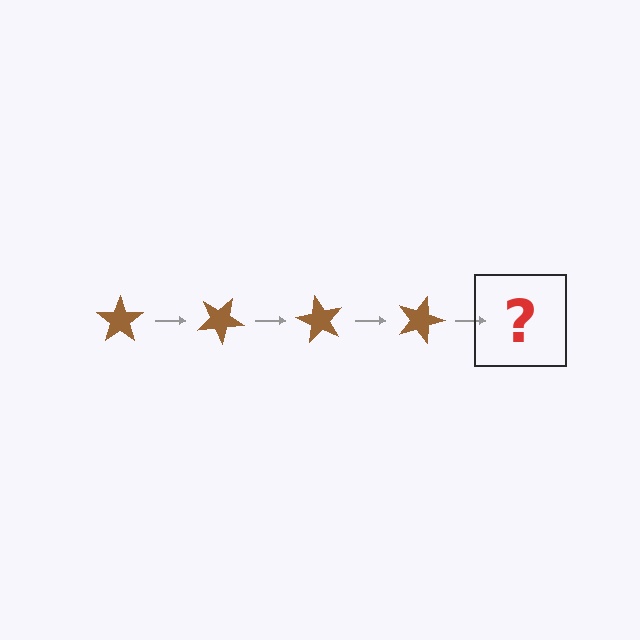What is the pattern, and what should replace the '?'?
The pattern is that the star rotates 30 degrees each step. The '?' should be a brown star rotated 120 degrees.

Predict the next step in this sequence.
The next step is a brown star rotated 120 degrees.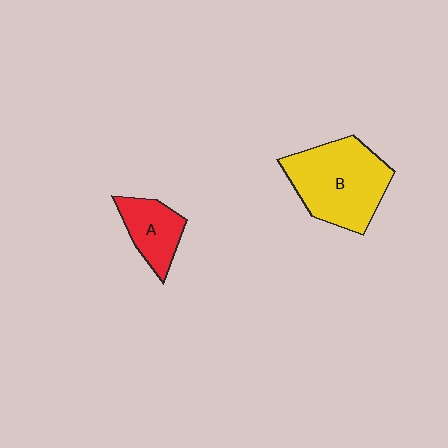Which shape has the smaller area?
Shape A (red).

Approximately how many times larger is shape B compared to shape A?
Approximately 2.1 times.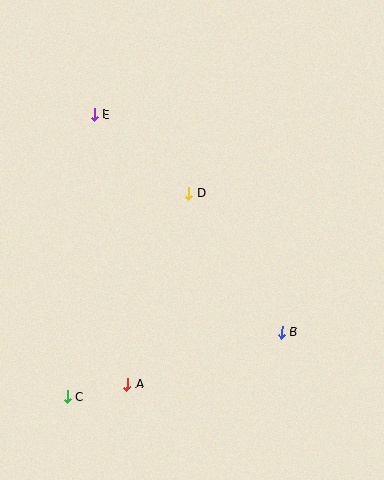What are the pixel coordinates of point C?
Point C is at (67, 397).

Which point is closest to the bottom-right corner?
Point B is closest to the bottom-right corner.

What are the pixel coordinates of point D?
Point D is at (189, 193).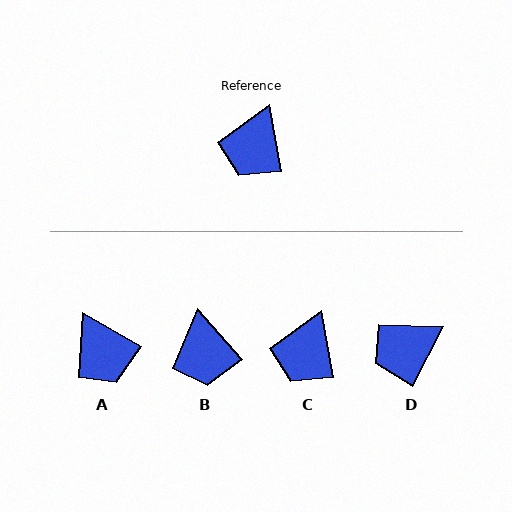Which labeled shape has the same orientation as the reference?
C.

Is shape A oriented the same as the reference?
No, it is off by about 50 degrees.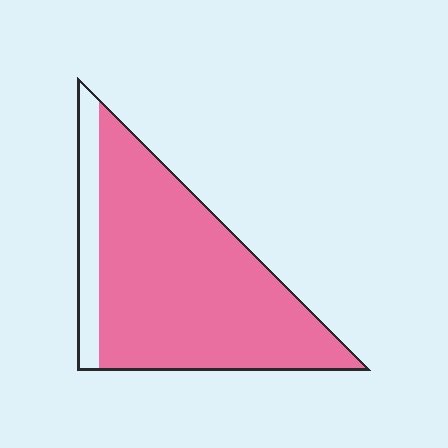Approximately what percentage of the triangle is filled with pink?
Approximately 85%.